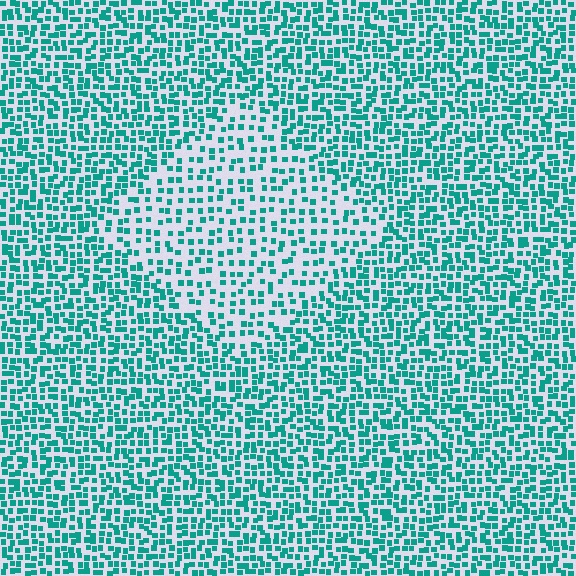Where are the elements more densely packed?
The elements are more densely packed outside the diamond boundary.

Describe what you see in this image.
The image contains small teal elements arranged at two different densities. A diamond-shaped region is visible where the elements are less densely packed than the surrounding area.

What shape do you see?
I see a diamond.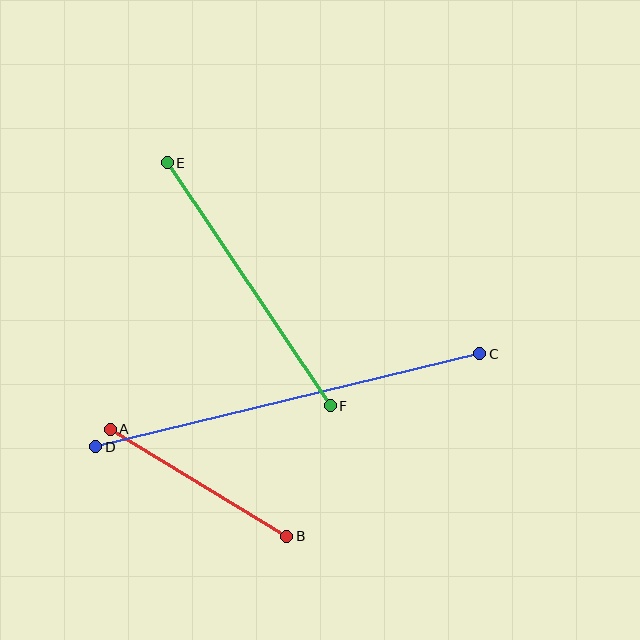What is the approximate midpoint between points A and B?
The midpoint is at approximately (199, 483) pixels.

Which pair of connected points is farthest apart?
Points C and D are farthest apart.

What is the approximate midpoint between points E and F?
The midpoint is at approximately (249, 284) pixels.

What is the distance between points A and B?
The distance is approximately 207 pixels.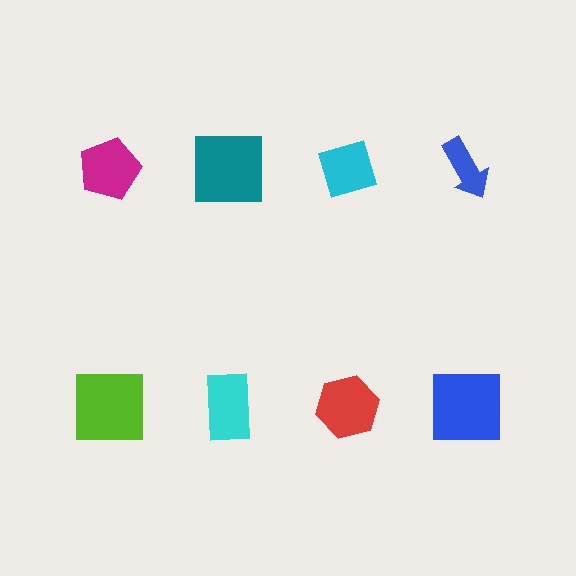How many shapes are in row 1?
4 shapes.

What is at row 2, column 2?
A cyan rectangle.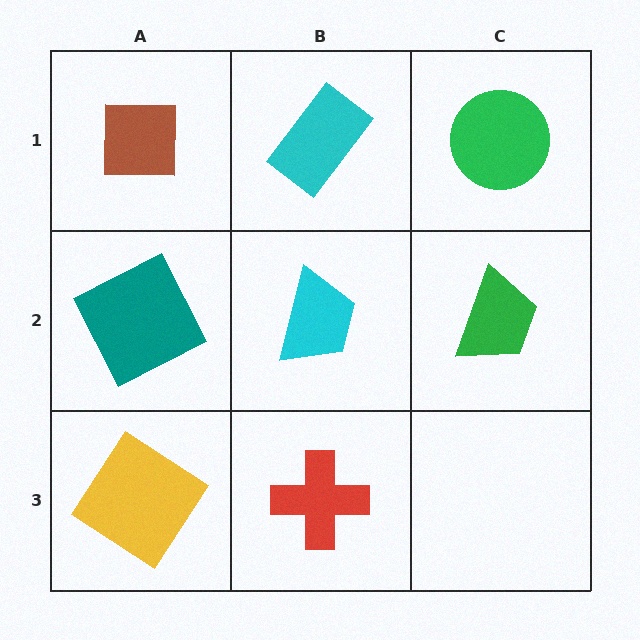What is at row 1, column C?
A green circle.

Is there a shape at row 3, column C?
No, that cell is empty.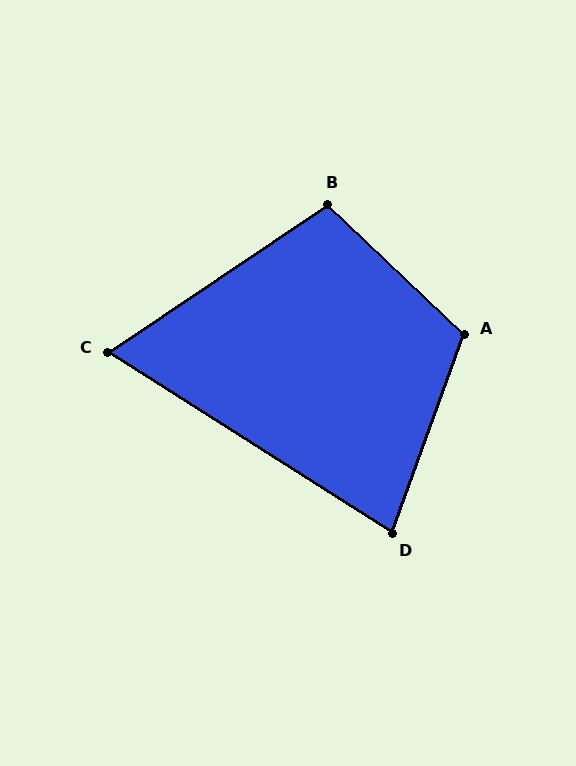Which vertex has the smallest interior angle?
C, at approximately 66 degrees.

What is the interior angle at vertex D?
Approximately 77 degrees (acute).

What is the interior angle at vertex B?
Approximately 103 degrees (obtuse).